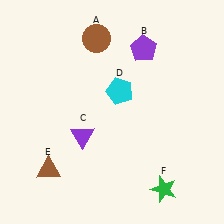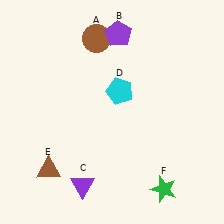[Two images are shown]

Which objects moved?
The objects that moved are: the purple pentagon (B), the purple triangle (C).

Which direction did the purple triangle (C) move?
The purple triangle (C) moved down.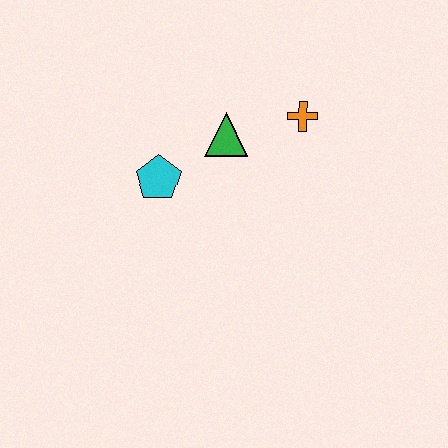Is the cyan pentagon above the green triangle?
No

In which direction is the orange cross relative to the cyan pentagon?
The orange cross is to the right of the cyan pentagon.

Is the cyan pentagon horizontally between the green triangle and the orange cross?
No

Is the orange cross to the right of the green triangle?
Yes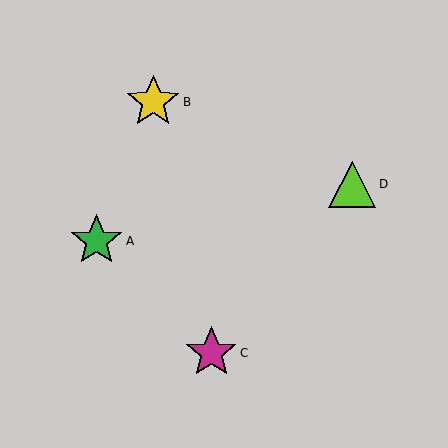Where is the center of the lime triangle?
The center of the lime triangle is at (352, 184).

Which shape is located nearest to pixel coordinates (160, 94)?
The yellow star (labeled B) at (153, 102) is nearest to that location.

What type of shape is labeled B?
Shape B is a yellow star.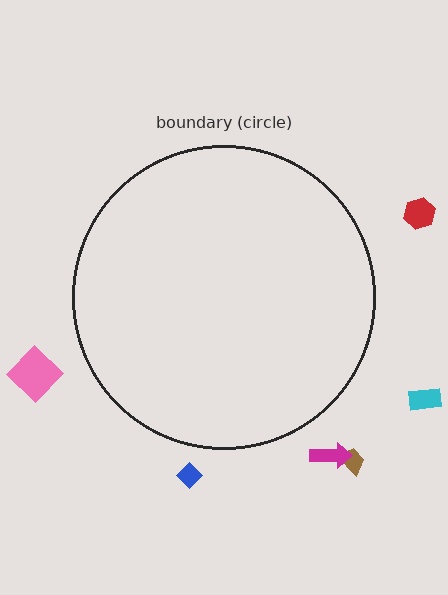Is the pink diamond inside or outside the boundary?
Outside.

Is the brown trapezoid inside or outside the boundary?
Outside.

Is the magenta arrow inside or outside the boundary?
Outside.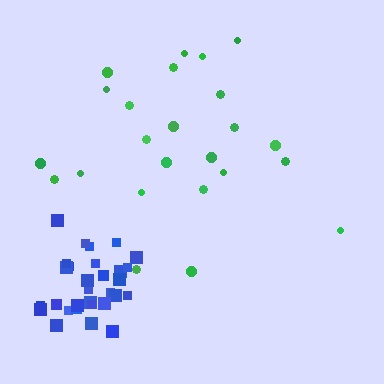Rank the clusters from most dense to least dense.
blue, green.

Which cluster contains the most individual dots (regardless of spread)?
Blue (30).